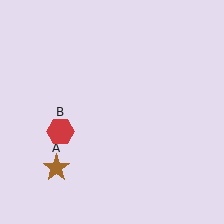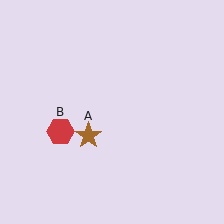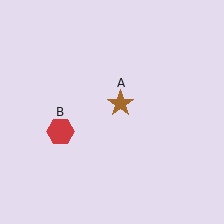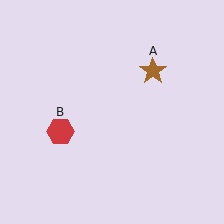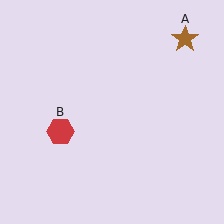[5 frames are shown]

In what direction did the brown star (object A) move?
The brown star (object A) moved up and to the right.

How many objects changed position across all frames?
1 object changed position: brown star (object A).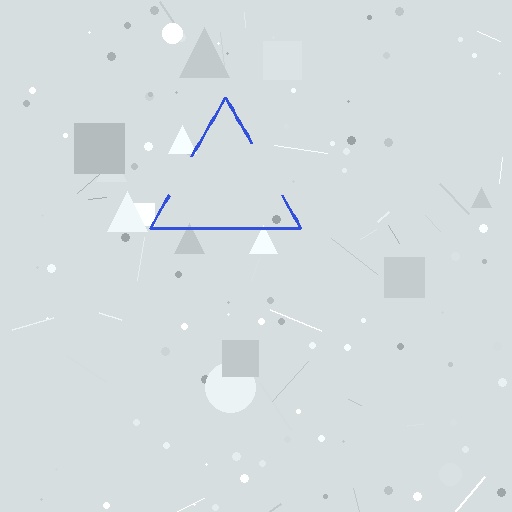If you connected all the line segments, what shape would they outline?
They would outline a triangle.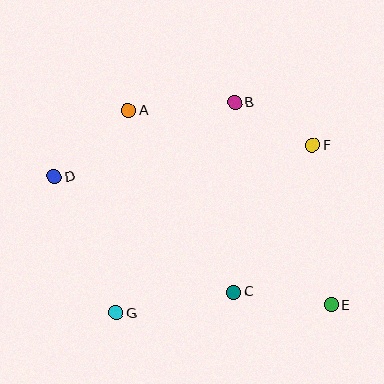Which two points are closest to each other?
Points B and F are closest to each other.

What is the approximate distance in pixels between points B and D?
The distance between B and D is approximately 195 pixels.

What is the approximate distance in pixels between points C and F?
The distance between C and F is approximately 167 pixels.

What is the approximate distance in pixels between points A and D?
The distance between A and D is approximately 99 pixels.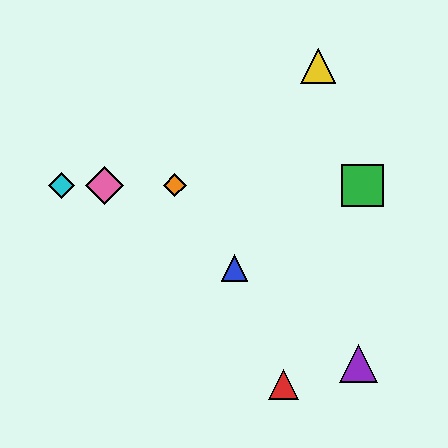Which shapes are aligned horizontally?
The green square, the orange diamond, the cyan diamond, the pink diamond are aligned horizontally.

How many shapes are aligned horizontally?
4 shapes (the green square, the orange diamond, the cyan diamond, the pink diamond) are aligned horizontally.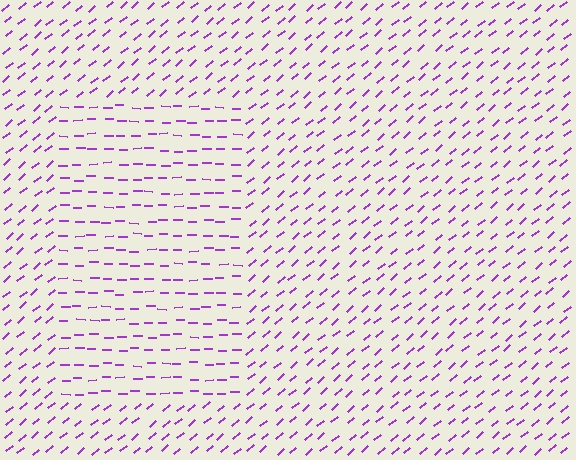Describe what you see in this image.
The image is filled with small purple line segments. A rectangle region in the image has lines oriented differently from the surrounding lines, creating a visible texture boundary.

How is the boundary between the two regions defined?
The boundary is defined purely by a change in line orientation (approximately 40 degrees difference). All lines are the same color and thickness.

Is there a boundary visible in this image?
Yes, there is a texture boundary formed by a change in line orientation.